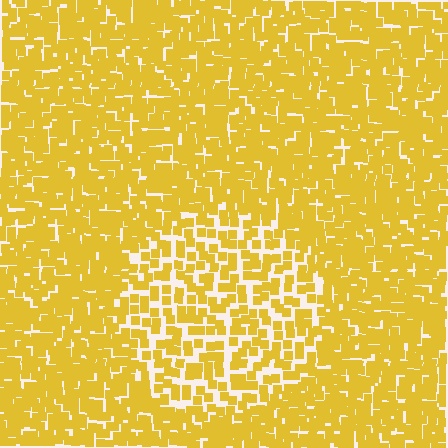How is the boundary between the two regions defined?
The boundary is defined by a change in element density (approximately 1.8x ratio). All elements are the same color, size, and shape.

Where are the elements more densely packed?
The elements are more densely packed outside the circle boundary.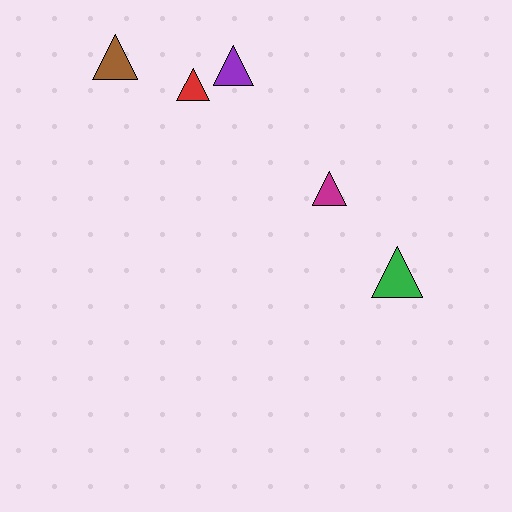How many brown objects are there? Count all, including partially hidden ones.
There is 1 brown object.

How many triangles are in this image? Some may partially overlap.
There are 5 triangles.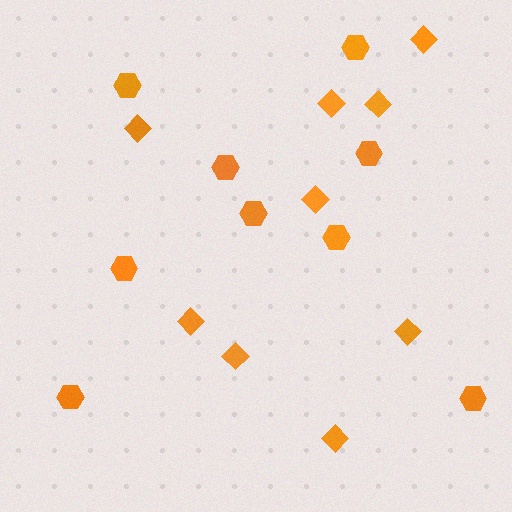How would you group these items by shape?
There are 2 groups: one group of diamonds (9) and one group of hexagons (9).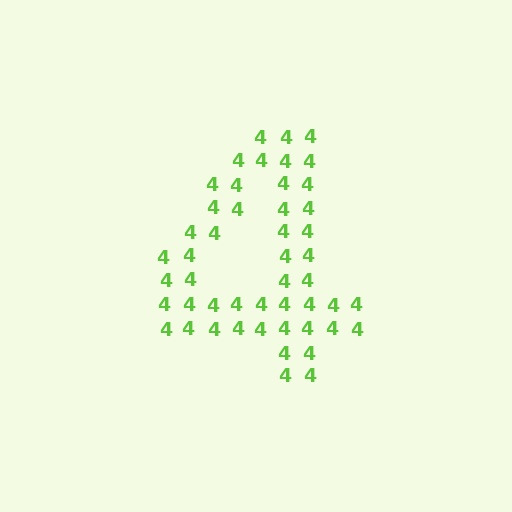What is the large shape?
The large shape is the digit 4.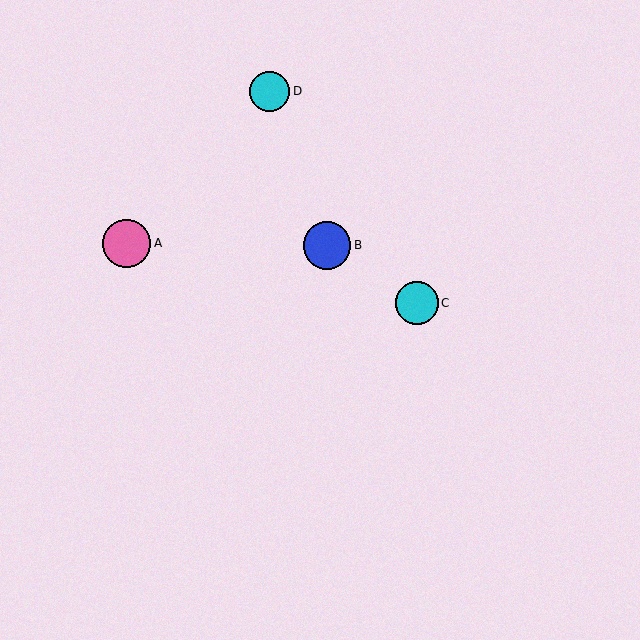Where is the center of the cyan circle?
The center of the cyan circle is at (270, 91).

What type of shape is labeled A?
Shape A is a pink circle.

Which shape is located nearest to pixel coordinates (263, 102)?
The cyan circle (labeled D) at (270, 91) is nearest to that location.